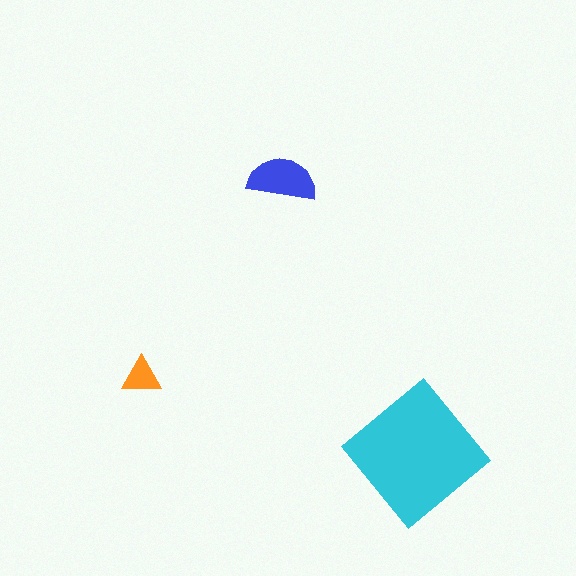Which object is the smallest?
The orange triangle.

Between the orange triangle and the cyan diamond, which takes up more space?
The cyan diamond.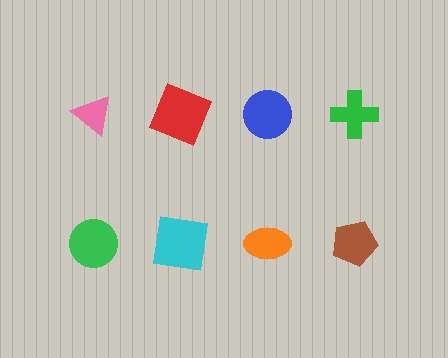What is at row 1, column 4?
A green cross.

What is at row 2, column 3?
An orange ellipse.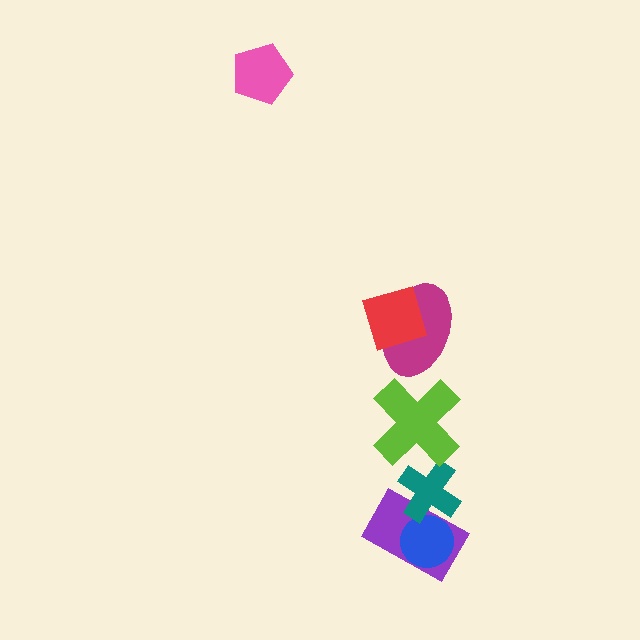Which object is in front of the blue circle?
The teal cross is in front of the blue circle.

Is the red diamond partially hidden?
No, no other shape covers it.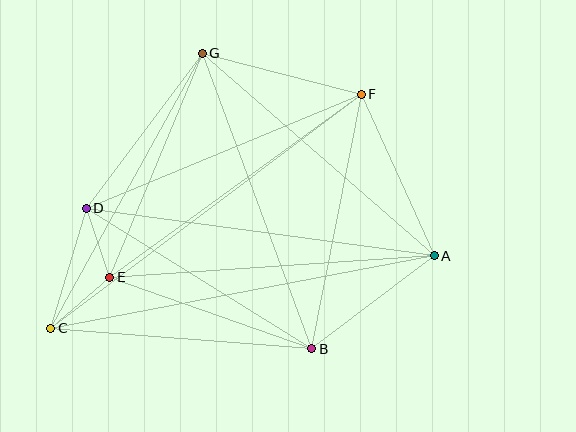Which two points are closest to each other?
Points D and E are closest to each other.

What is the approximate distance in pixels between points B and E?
The distance between B and E is approximately 214 pixels.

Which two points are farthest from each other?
Points A and C are farthest from each other.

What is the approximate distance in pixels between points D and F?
The distance between D and F is approximately 297 pixels.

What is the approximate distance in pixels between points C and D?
The distance between C and D is approximately 125 pixels.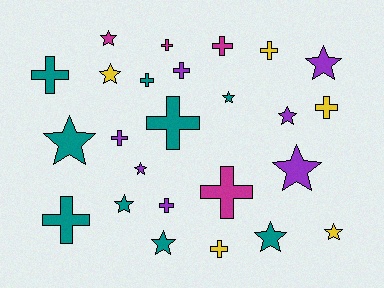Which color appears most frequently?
Teal, with 9 objects.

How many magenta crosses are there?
There are 3 magenta crosses.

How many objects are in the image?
There are 25 objects.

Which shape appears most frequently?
Cross, with 13 objects.